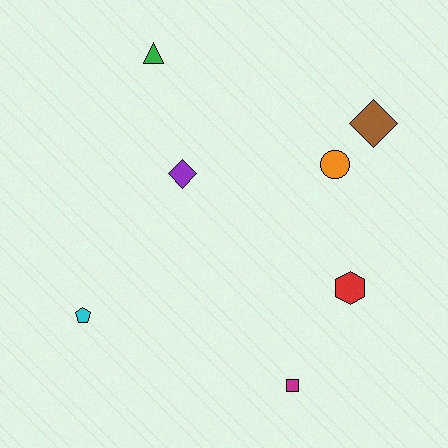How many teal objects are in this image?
There are no teal objects.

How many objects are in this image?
There are 7 objects.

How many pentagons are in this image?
There is 1 pentagon.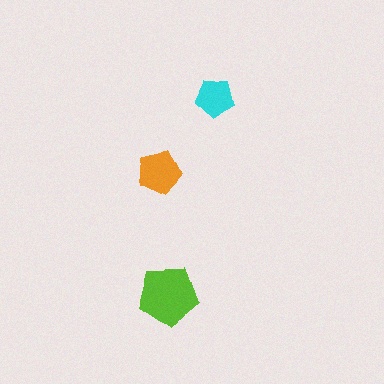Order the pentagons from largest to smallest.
the lime one, the orange one, the cyan one.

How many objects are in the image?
There are 3 objects in the image.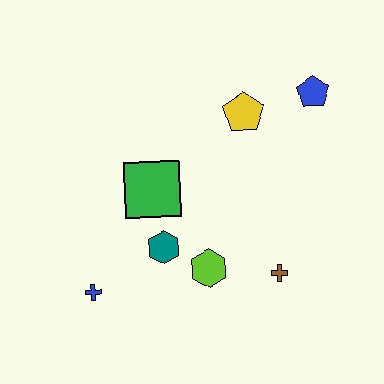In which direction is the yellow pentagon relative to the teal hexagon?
The yellow pentagon is above the teal hexagon.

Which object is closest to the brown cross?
The lime hexagon is closest to the brown cross.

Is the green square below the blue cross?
No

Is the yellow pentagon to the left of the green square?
No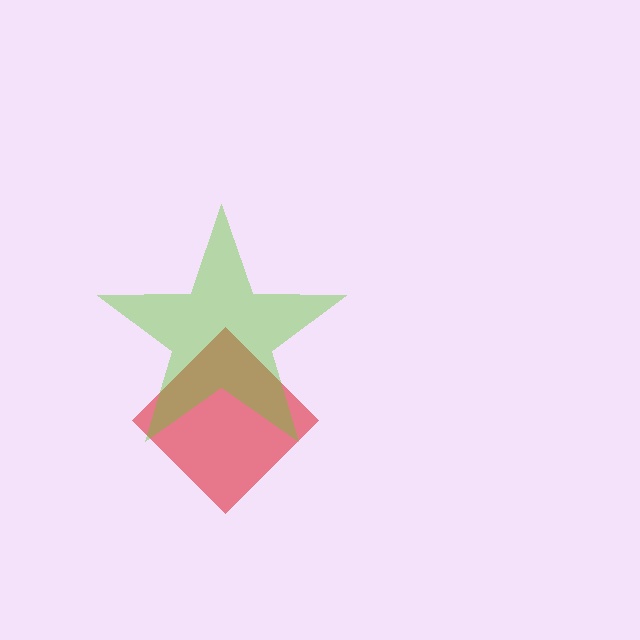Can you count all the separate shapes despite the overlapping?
Yes, there are 2 separate shapes.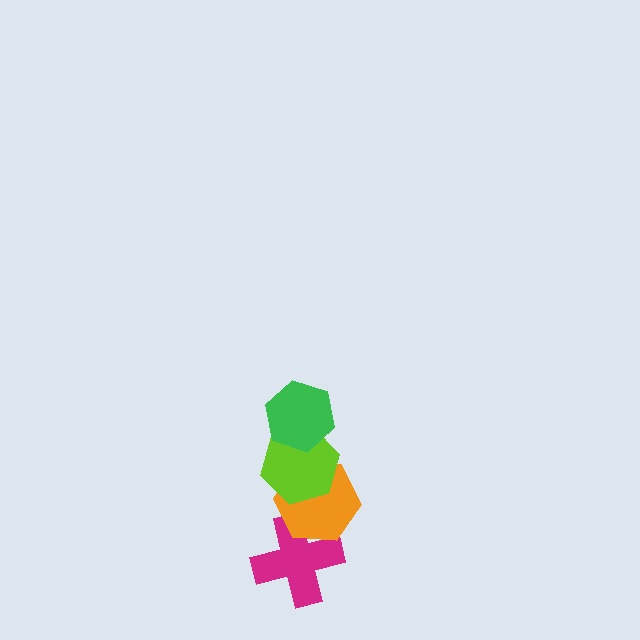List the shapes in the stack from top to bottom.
From top to bottom: the green hexagon, the lime hexagon, the orange hexagon, the magenta cross.